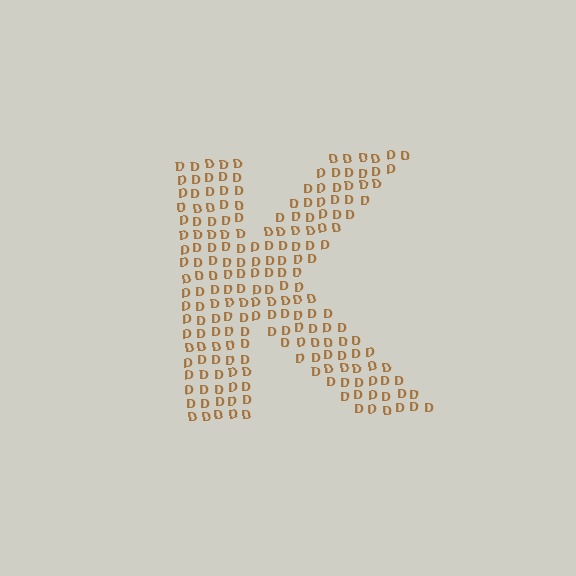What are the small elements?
The small elements are letter D's.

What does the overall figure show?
The overall figure shows the letter K.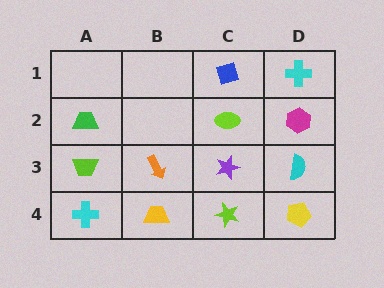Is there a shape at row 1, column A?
No, that cell is empty.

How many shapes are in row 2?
3 shapes.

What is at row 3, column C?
A purple star.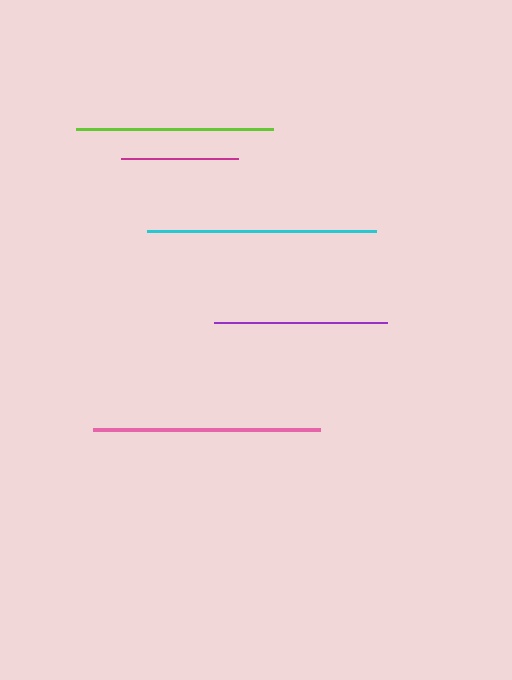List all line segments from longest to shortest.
From longest to shortest: cyan, pink, lime, purple, magenta.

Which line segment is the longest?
The cyan line is the longest at approximately 229 pixels.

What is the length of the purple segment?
The purple segment is approximately 174 pixels long.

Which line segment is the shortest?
The magenta line is the shortest at approximately 117 pixels.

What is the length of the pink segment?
The pink segment is approximately 227 pixels long.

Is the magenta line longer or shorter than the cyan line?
The cyan line is longer than the magenta line.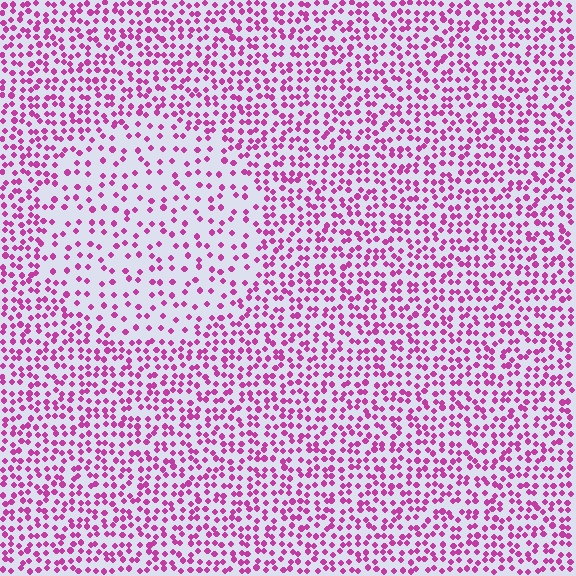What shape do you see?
I see a circle.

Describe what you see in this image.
The image contains small magenta elements arranged at two different densities. A circle-shaped region is visible where the elements are less densely packed than the surrounding area.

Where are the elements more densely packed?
The elements are more densely packed outside the circle boundary.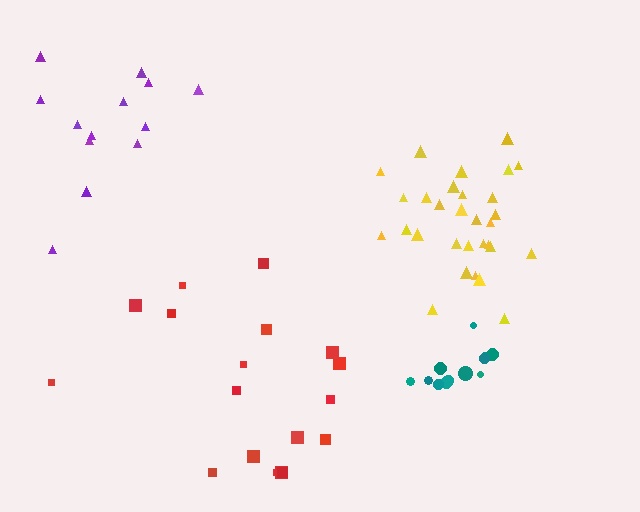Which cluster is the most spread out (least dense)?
Red.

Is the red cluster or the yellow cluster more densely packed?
Yellow.